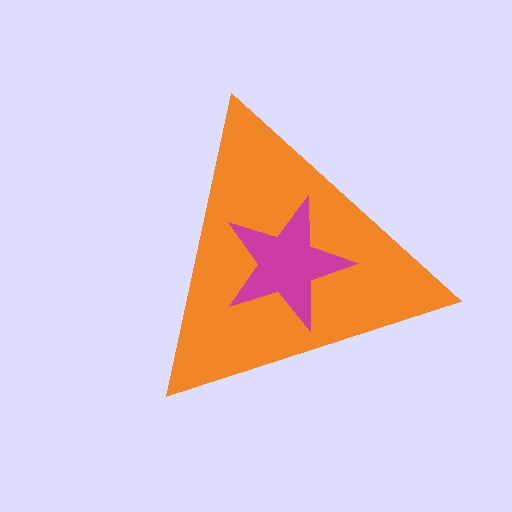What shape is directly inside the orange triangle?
The magenta star.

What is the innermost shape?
The magenta star.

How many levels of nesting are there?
2.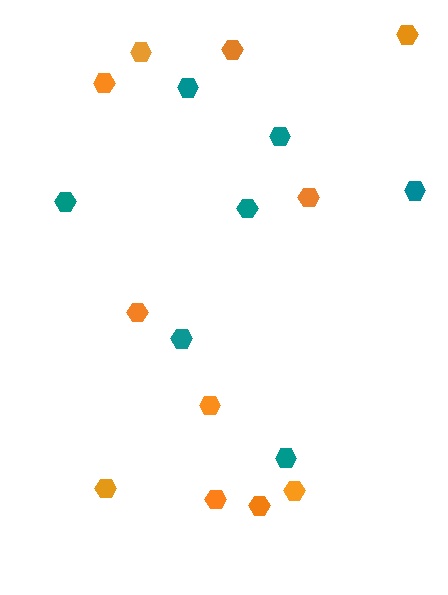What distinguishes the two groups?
There are 2 groups: one group of orange hexagons (11) and one group of teal hexagons (7).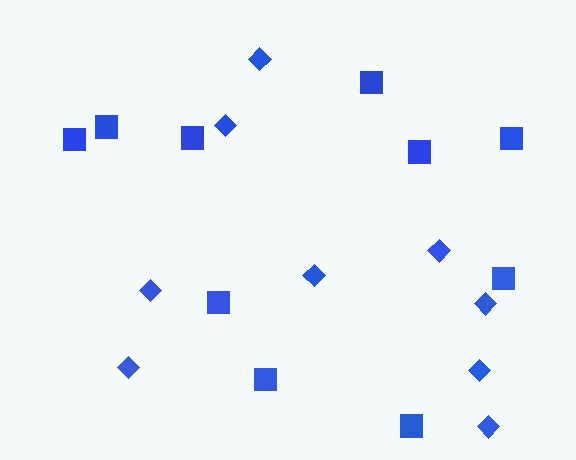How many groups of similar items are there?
There are 2 groups: one group of squares (10) and one group of diamonds (9).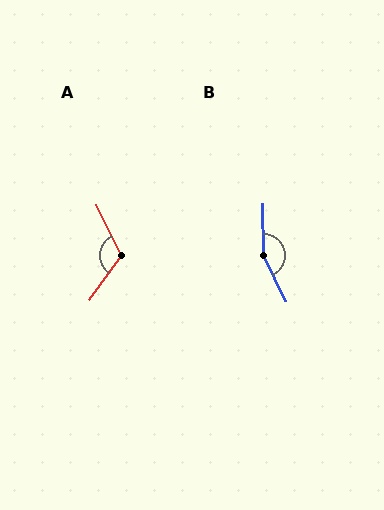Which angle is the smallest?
A, at approximately 118 degrees.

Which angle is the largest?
B, at approximately 154 degrees.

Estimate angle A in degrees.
Approximately 118 degrees.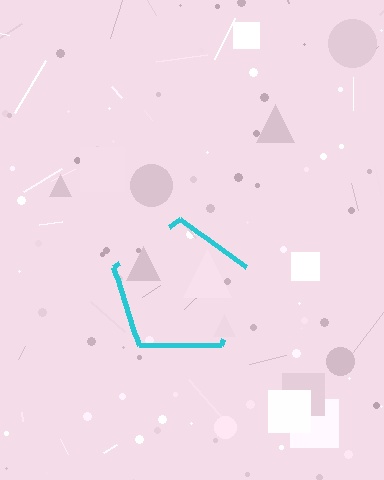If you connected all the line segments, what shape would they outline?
They would outline a pentagon.